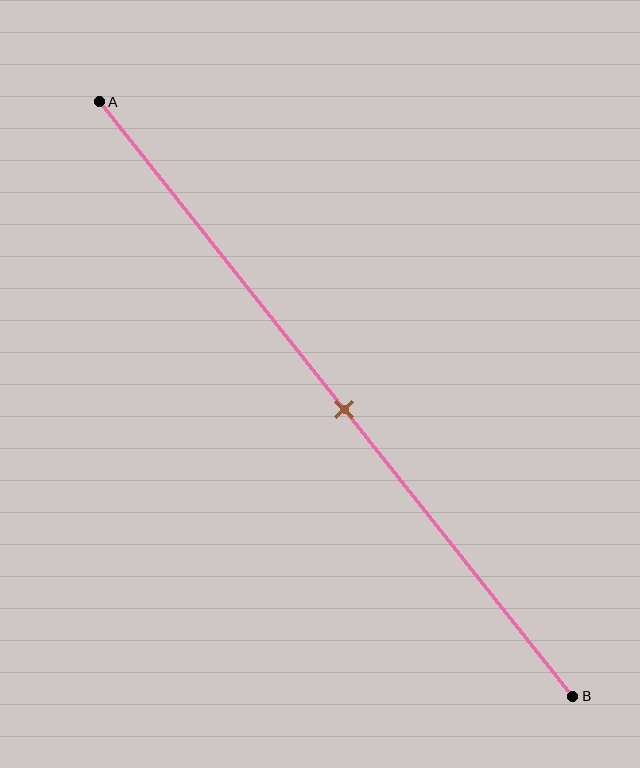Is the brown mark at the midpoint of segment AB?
Yes, the mark is approximately at the midpoint.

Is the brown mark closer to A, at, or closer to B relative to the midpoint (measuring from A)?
The brown mark is approximately at the midpoint of segment AB.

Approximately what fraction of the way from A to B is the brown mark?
The brown mark is approximately 50% of the way from A to B.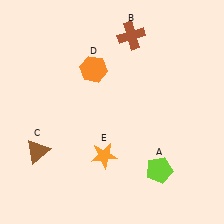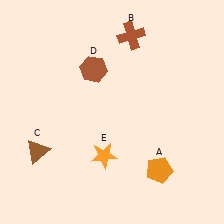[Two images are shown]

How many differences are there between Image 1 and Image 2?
There are 2 differences between the two images.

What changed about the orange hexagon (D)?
In Image 1, D is orange. In Image 2, it changed to brown.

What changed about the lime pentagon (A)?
In Image 1, A is lime. In Image 2, it changed to orange.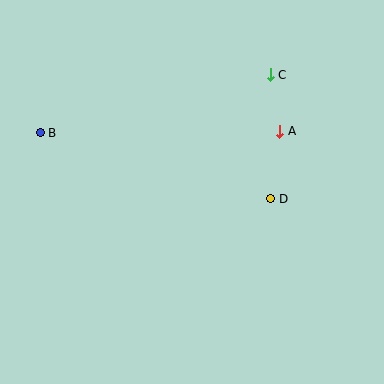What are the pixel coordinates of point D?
Point D is at (271, 199).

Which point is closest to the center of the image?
Point D at (271, 199) is closest to the center.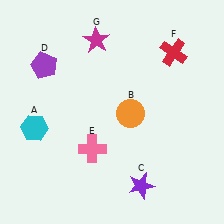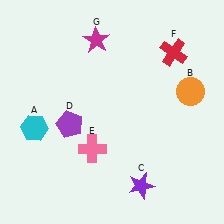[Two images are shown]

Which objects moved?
The objects that moved are: the orange circle (B), the purple pentagon (D).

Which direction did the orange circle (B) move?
The orange circle (B) moved right.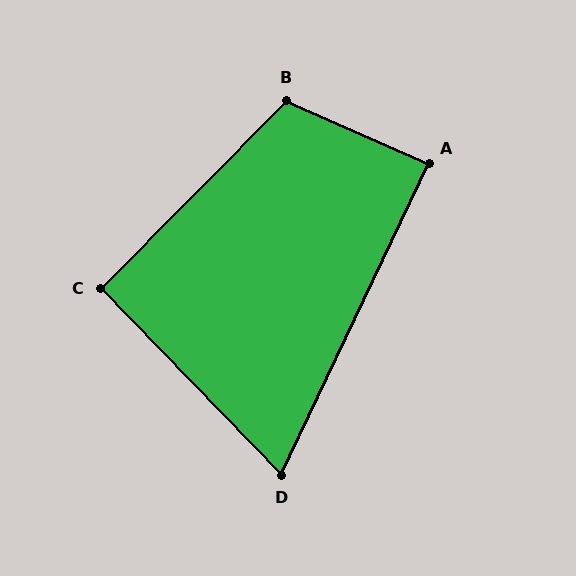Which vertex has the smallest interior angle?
D, at approximately 69 degrees.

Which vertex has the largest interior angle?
B, at approximately 111 degrees.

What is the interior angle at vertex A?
Approximately 89 degrees (approximately right).